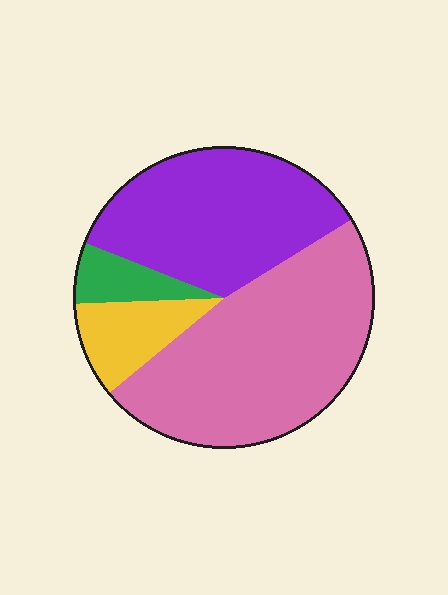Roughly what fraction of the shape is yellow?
Yellow takes up about one tenth (1/10) of the shape.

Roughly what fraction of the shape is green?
Green takes up about one tenth (1/10) of the shape.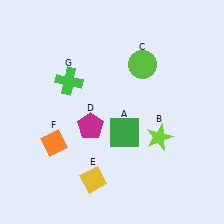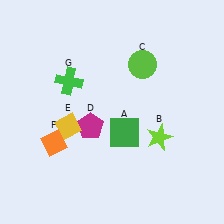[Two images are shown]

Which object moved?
The yellow diamond (E) moved up.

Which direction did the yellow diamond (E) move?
The yellow diamond (E) moved up.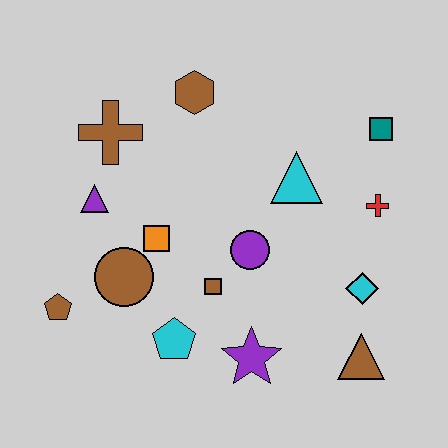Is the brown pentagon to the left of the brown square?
Yes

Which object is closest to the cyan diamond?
The brown triangle is closest to the cyan diamond.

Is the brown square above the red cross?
No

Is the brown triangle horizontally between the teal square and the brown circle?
Yes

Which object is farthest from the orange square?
The teal square is farthest from the orange square.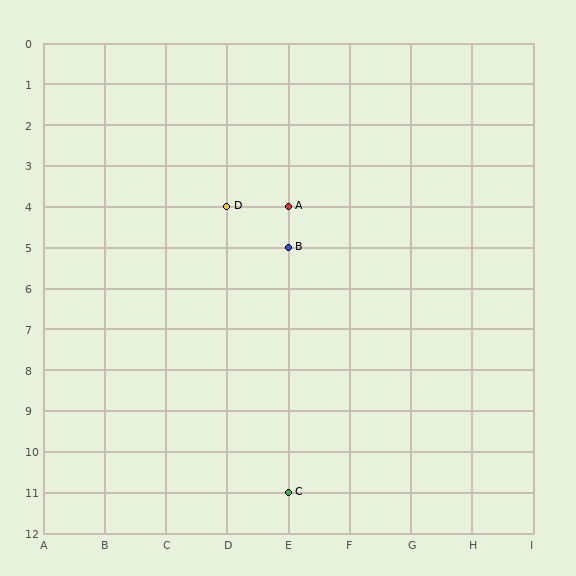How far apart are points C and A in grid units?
Points C and A are 7 rows apart.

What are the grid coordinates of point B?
Point B is at grid coordinates (E, 5).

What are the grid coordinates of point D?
Point D is at grid coordinates (D, 4).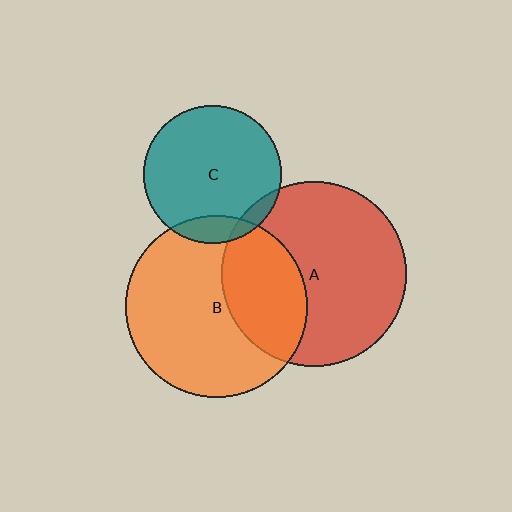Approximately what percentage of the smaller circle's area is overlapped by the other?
Approximately 10%.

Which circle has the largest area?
Circle A (red).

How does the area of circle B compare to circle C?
Approximately 1.7 times.